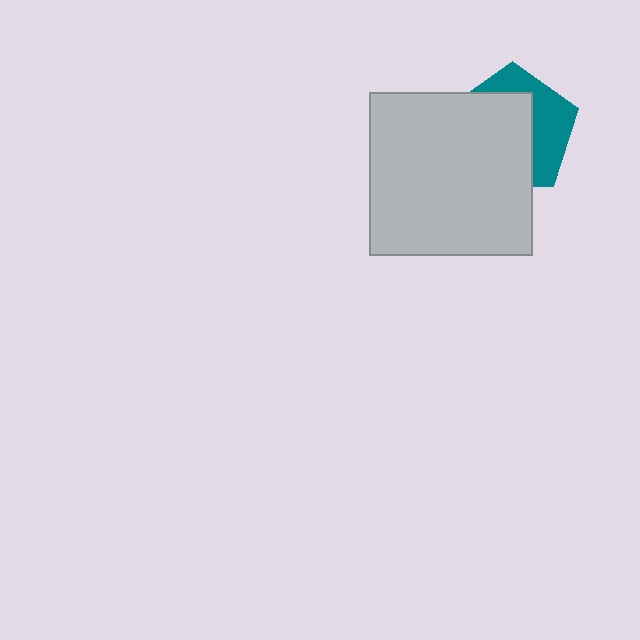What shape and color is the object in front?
The object in front is a light gray square.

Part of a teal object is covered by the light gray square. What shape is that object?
It is a pentagon.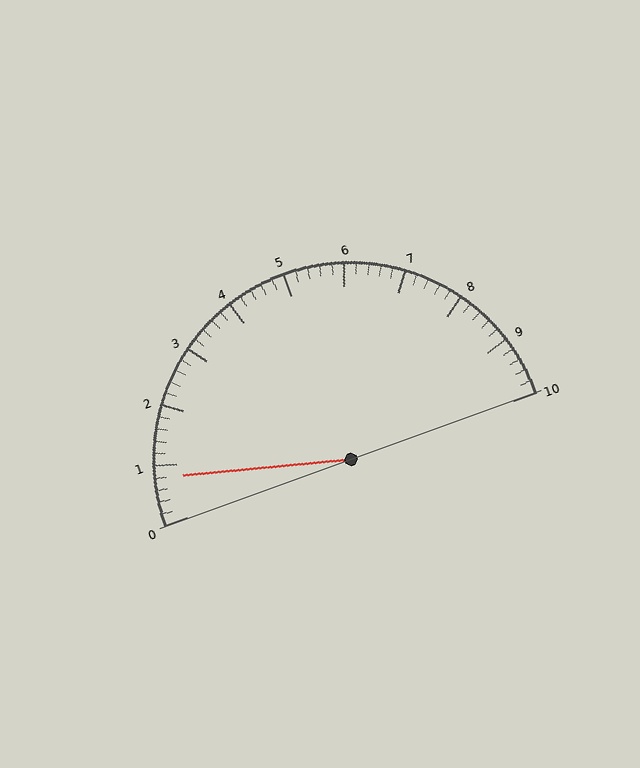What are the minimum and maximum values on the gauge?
The gauge ranges from 0 to 10.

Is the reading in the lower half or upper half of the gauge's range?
The reading is in the lower half of the range (0 to 10).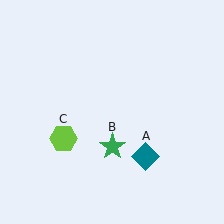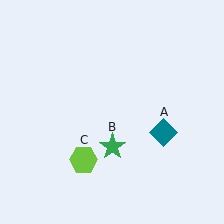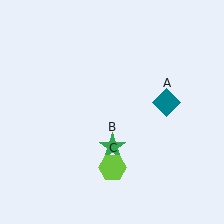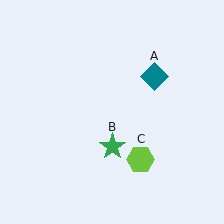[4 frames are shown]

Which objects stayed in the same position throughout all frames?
Green star (object B) remained stationary.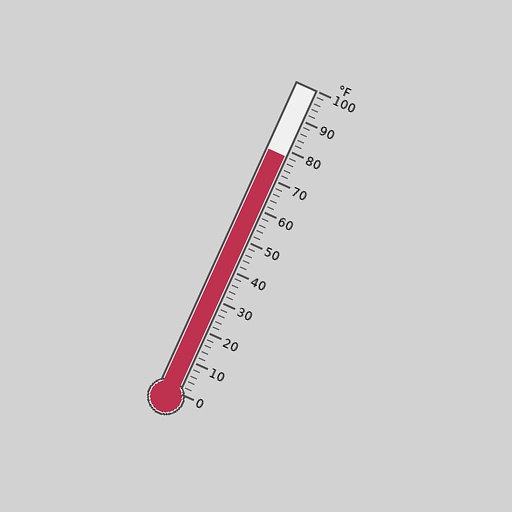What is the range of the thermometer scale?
The thermometer scale ranges from 0°F to 100°F.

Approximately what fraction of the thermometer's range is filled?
The thermometer is filled to approximately 80% of its range.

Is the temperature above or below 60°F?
The temperature is above 60°F.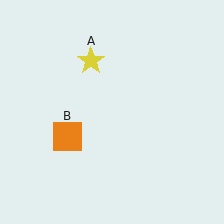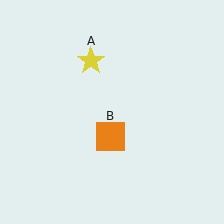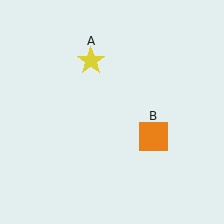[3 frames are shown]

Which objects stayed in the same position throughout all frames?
Yellow star (object A) remained stationary.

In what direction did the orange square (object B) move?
The orange square (object B) moved right.